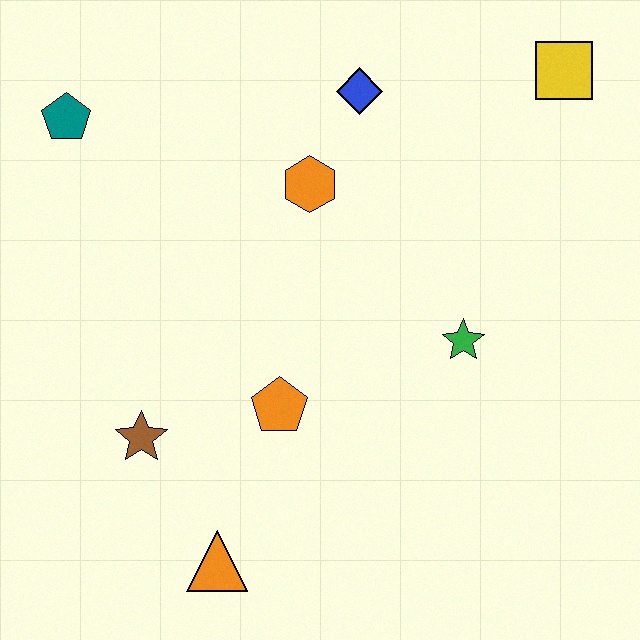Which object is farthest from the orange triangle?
The yellow square is farthest from the orange triangle.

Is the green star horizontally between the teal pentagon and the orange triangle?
No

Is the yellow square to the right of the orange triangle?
Yes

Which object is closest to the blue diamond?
The orange hexagon is closest to the blue diamond.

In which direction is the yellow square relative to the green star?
The yellow square is above the green star.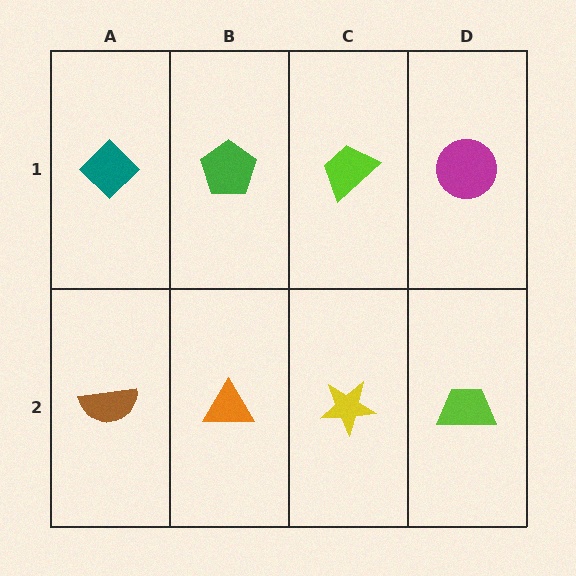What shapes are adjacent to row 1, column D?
A lime trapezoid (row 2, column D), a lime trapezoid (row 1, column C).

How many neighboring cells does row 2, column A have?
2.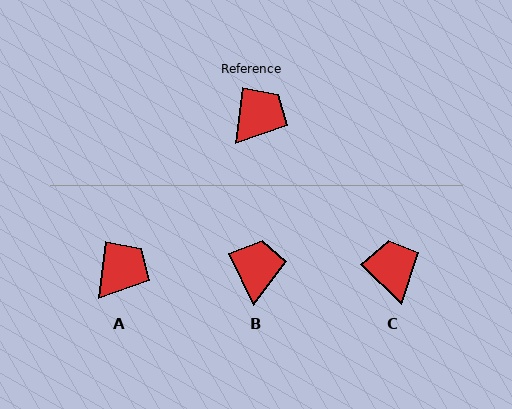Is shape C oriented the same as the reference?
No, it is off by about 53 degrees.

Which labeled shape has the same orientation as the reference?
A.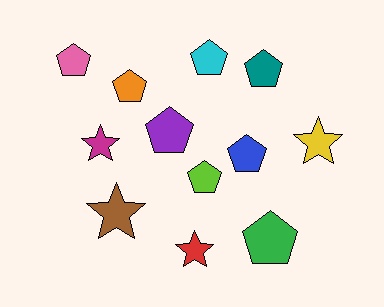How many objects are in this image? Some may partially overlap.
There are 12 objects.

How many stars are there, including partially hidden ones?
There are 4 stars.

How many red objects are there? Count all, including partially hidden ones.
There is 1 red object.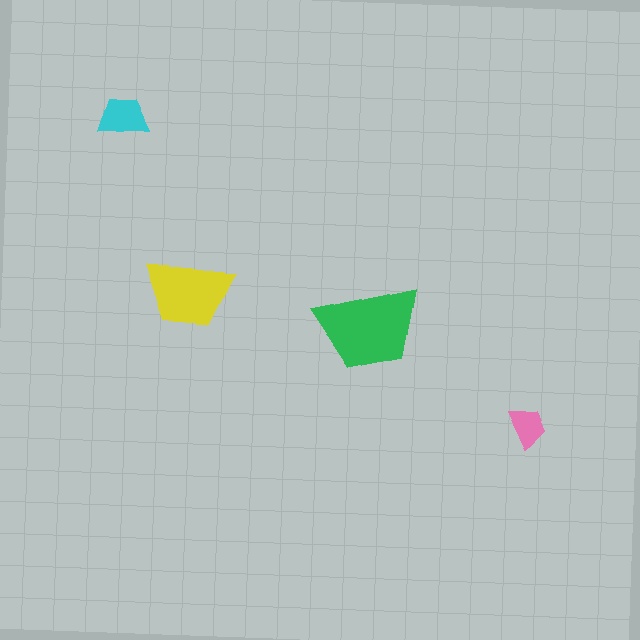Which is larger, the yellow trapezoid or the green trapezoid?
The green one.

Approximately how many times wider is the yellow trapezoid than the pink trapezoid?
About 2 times wider.